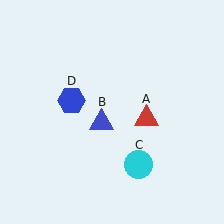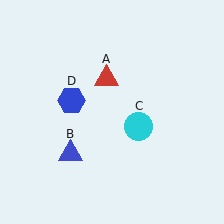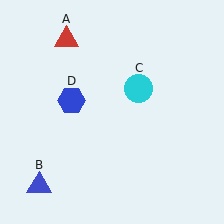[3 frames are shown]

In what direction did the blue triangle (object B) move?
The blue triangle (object B) moved down and to the left.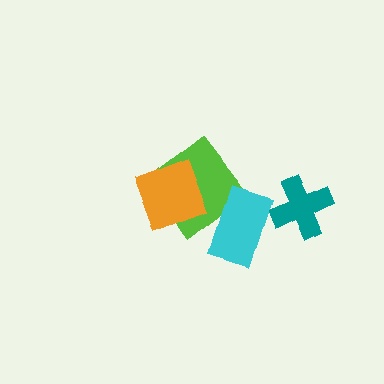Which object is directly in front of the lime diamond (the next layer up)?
The orange diamond is directly in front of the lime diamond.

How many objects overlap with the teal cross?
0 objects overlap with the teal cross.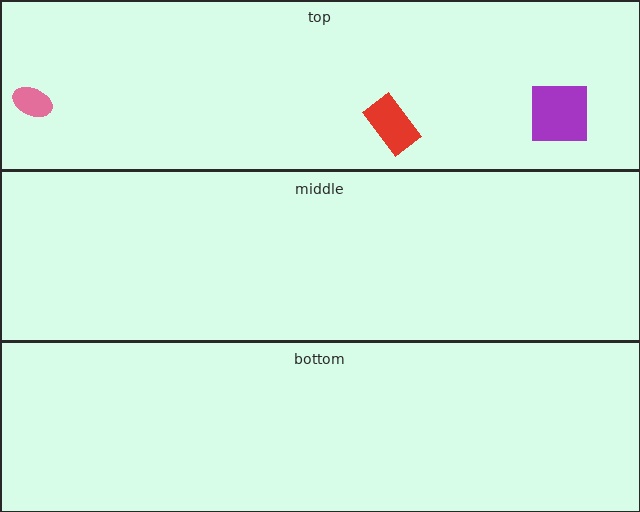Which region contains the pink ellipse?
The top region.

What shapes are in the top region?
The pink ellipse, the purple square, the red rectangle.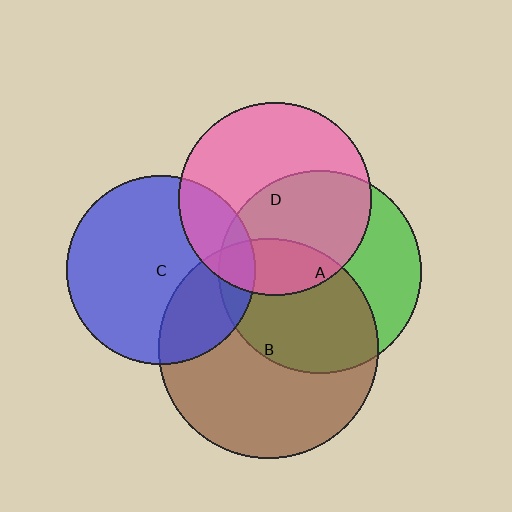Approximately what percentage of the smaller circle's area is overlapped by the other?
Approximately 20%.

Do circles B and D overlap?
Yes.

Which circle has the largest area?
Circle B (brown).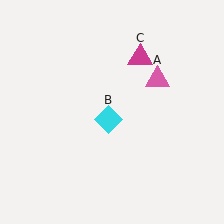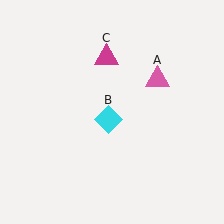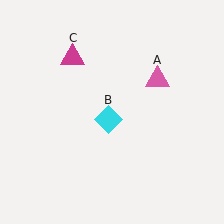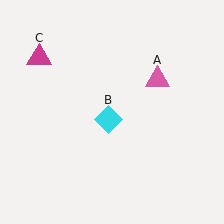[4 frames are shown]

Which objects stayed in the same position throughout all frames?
Pink triangle (object A) and cyan diamond (object B) remained stationary.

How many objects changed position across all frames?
1 object changed position: magenta triangle (object C).